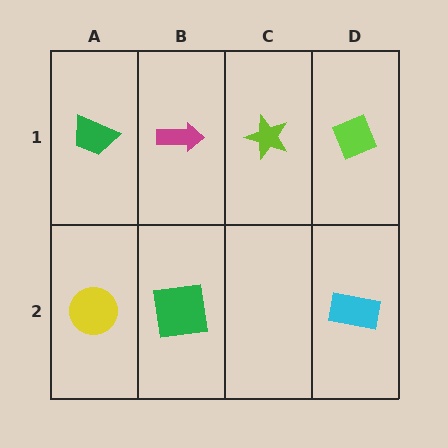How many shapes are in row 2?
3 shapes.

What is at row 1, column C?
A lime star.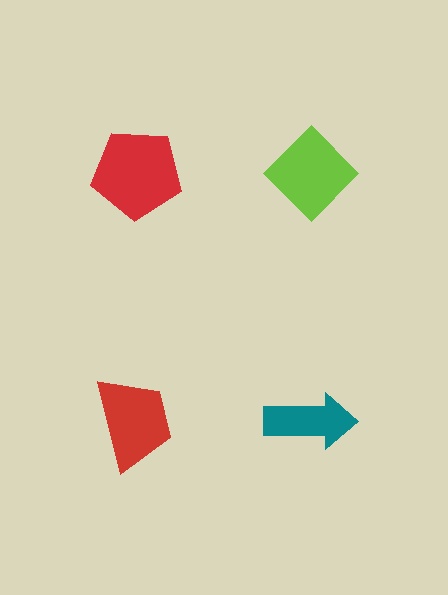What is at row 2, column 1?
A red trapezoid.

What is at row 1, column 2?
A lime diamond.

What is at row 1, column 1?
A red pentagon.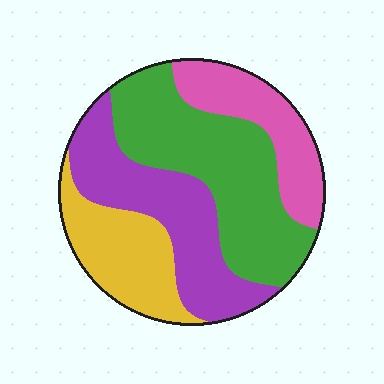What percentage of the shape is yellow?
Yellow takes up about one fifth (1/5) of the shape.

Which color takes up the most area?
Green, at roughly 35%.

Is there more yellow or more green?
Green.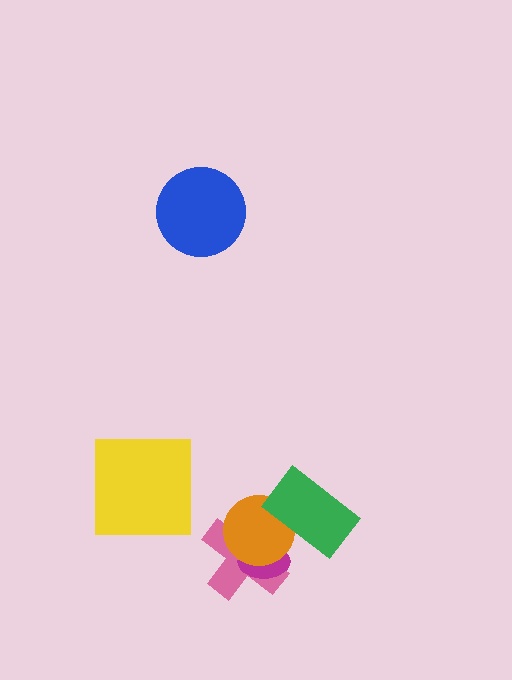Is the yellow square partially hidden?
No, no other shape covers it.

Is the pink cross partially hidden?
Yes, it is partially covered by another shape.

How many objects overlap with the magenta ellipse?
2 objects overlap with the magenta ellipse.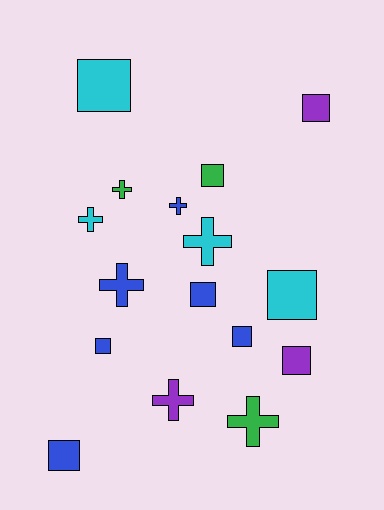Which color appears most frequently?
Blue, with 6 objects.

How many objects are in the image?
There are 16 objects.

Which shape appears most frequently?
Square, with 9 objects.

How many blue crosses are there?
There are 2 blue crosses.